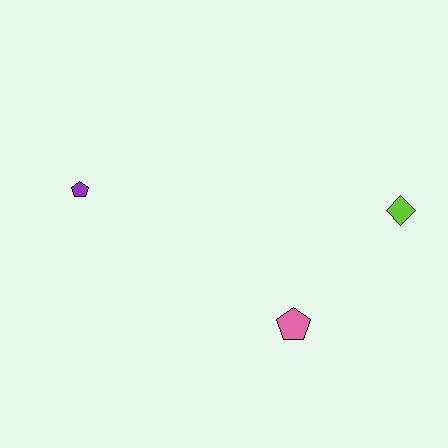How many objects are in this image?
There are 3 objects.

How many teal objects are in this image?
There are no teal objects.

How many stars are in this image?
There are no stars.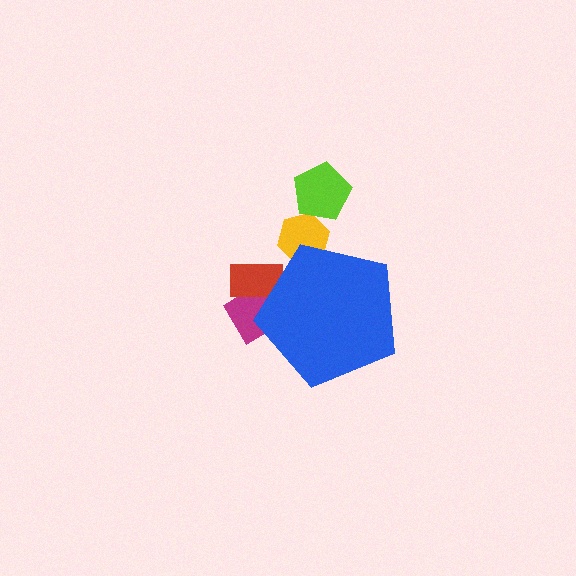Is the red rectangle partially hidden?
Yes, the red rectangle is partially hidden behind the blue pentagon.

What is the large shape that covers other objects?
A blue pentagon.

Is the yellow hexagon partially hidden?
Yes, the yellow hexagon is partially hidden behind the blue pentagon.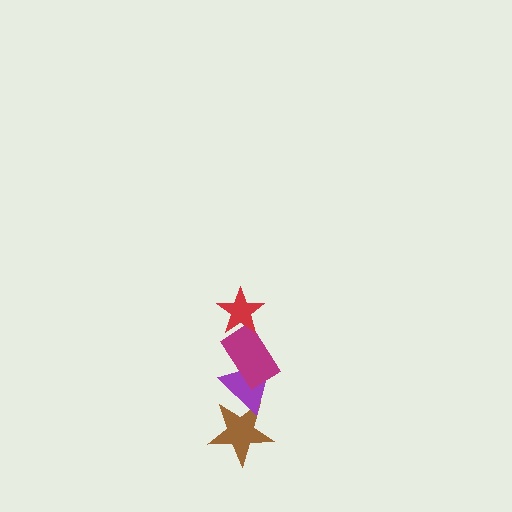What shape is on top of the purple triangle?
The magenta rectangle is on top of the purple triangle.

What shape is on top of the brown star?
The purple triangle is on top of the brown star.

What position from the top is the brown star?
The brown star is 4th from the top.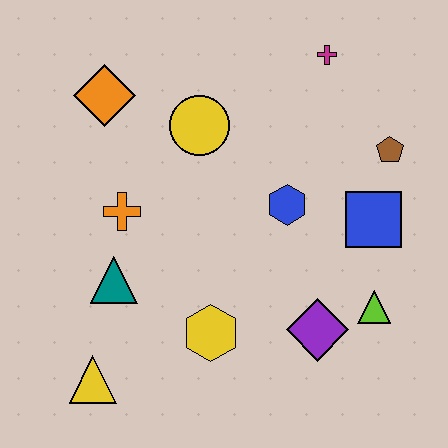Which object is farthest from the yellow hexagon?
The magenta cross is farthest from the yellow hexagon.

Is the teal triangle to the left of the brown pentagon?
Yes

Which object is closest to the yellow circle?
The orange diamond is closest to the yellow circle.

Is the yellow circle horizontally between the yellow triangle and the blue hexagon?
Yes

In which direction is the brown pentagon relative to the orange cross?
The brown pentagon is to the right of the orange cross.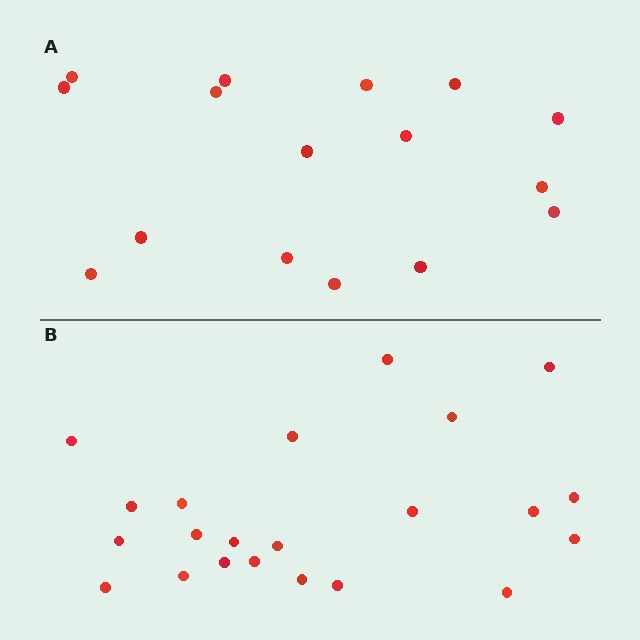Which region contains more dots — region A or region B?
Region B (the bottom region) has more dots.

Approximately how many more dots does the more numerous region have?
Region B has about 6 more dots than region A.